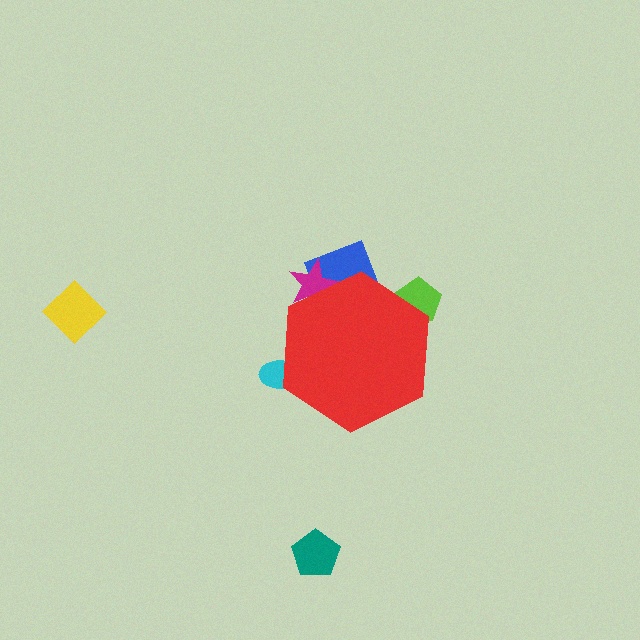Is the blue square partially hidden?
Yes, the blue square is partially hidden behind the red hexagon.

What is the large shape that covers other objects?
A red hexagon.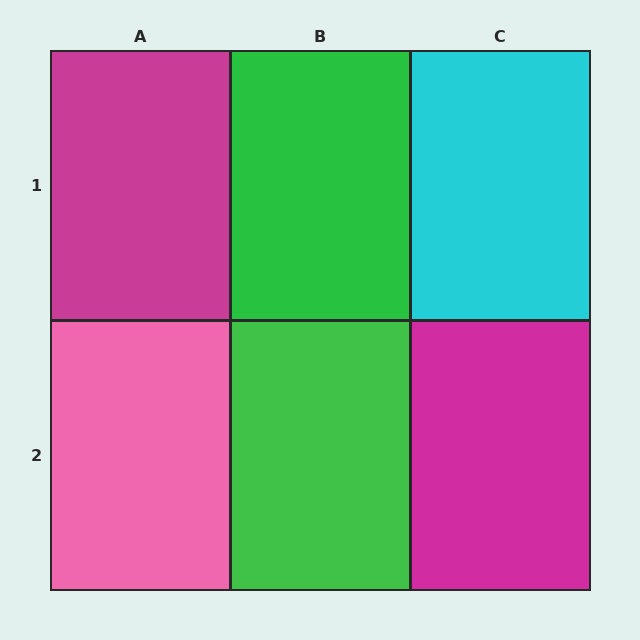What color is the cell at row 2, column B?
Green.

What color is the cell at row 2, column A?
Pink.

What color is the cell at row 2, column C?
Magenta.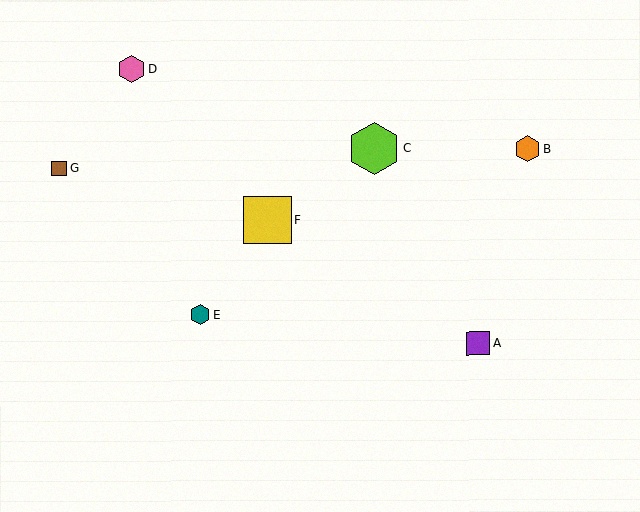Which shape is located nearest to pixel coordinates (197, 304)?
The teal hexagon (labeled E) at (200, 315) is nearest to that location.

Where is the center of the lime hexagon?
The center of the lime hexagon is at (374, 148).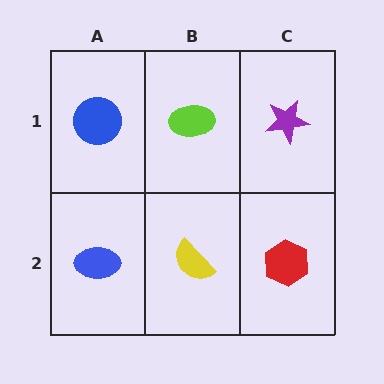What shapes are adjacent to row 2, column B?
A lime ellipse (row 1, column B), a blue ellipse (row 2, column A), a red hexagon (row 2, column C).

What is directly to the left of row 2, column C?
A yellow semicircle.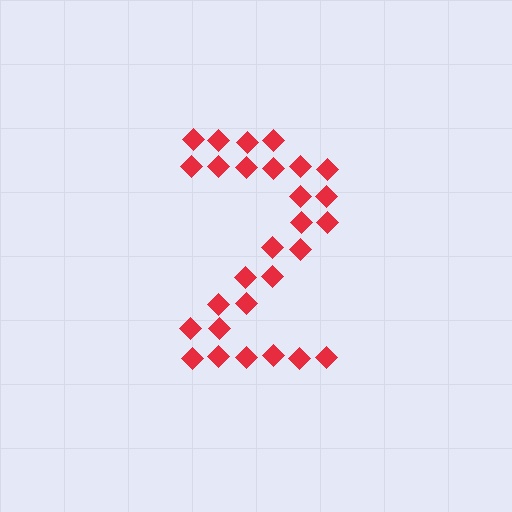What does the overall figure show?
The overall figure shows the digit 2.